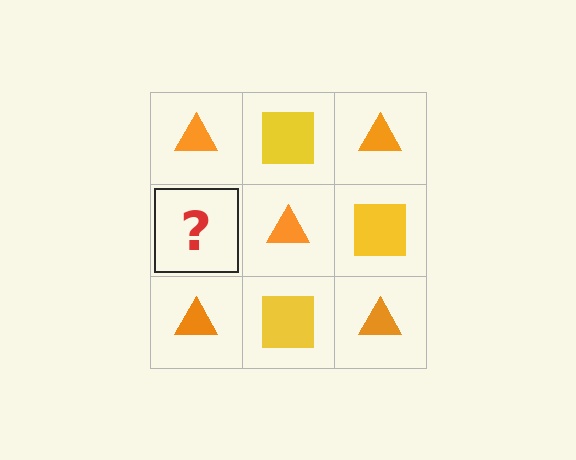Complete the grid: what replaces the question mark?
The question mark should be replaced with a yellow square.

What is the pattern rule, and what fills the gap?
The rule is that it alternates orange triangle and yellow square in a checkerboard pattern. The gap should be filled with a yellow square.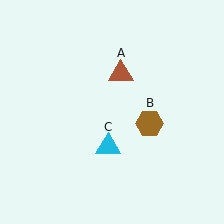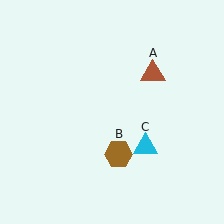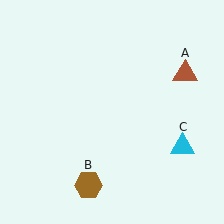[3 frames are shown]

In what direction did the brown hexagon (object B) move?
The brown hexagon (object B) moved down and to the left.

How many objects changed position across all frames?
3 objects changed position: brown triangle (object A), brown hexagon (object B), cyan triangle (object C).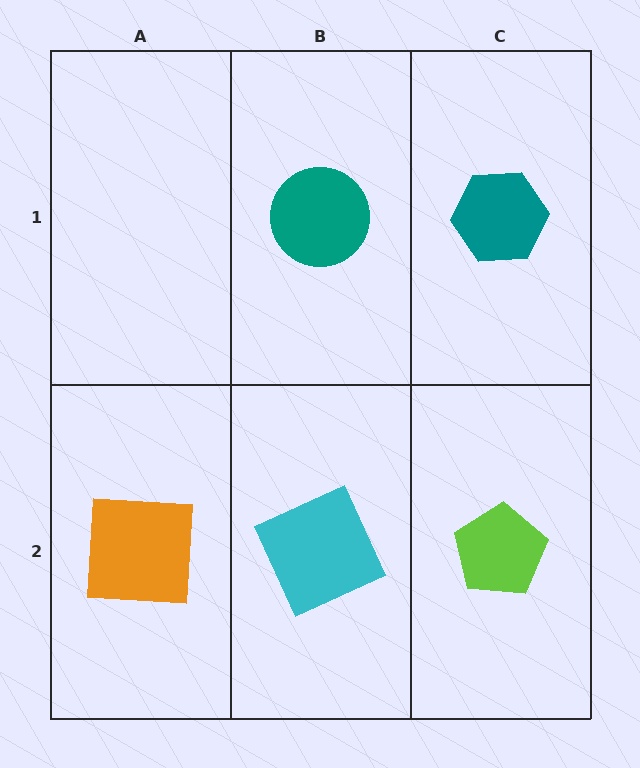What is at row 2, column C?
A lime pentagon.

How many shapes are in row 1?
2 shapes.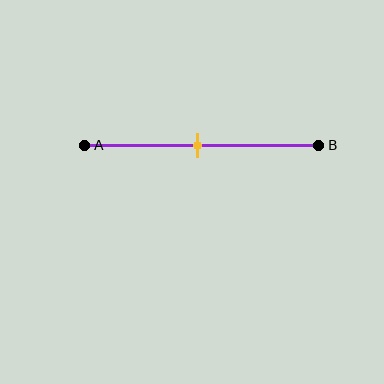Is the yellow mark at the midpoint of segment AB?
Yes, the mark is approximately at the midpoint.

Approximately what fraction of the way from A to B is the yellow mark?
The yellow mark is approximately 50% of the way from A to B.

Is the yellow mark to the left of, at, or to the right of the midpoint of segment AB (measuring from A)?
The yellow mark is approximately at the midpoint of segment AB.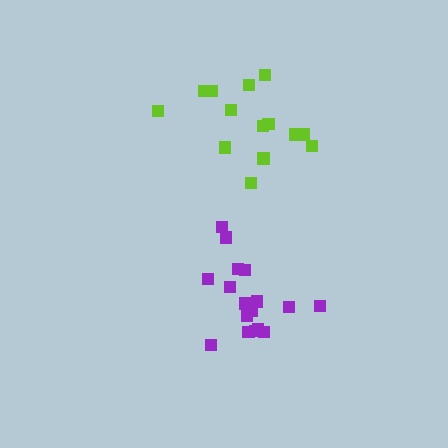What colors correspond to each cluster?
The clusters are colored: lime, purple.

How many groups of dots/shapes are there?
There are 2 groups.